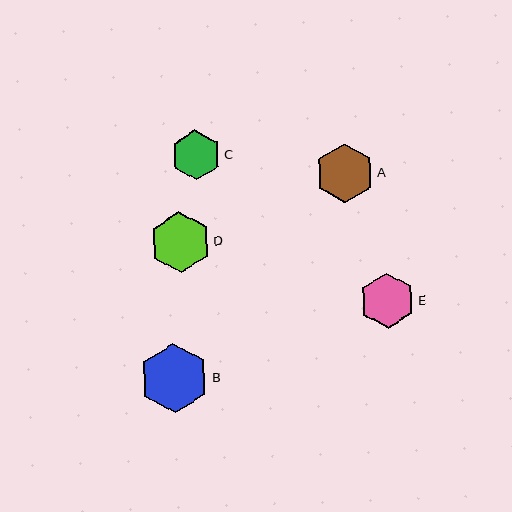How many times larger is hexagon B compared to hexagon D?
Hexagon B is approximately 1.1 times the size of hexagon D.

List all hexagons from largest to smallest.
From largest to smallest: B, D, A, E, C.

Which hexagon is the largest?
Hexagon B is the largest with a size of approximately 69 pixels.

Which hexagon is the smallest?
Hexagon C is the smallest with a size of approximately 50 pixels.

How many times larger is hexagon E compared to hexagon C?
Hexagon E is approximately 1.1 times the size of hexagon C.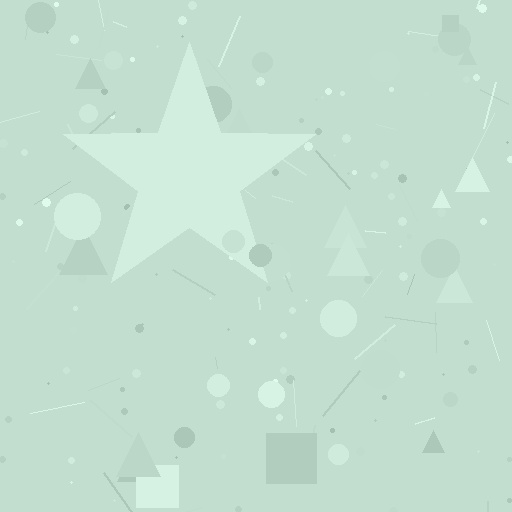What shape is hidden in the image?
A star is hidden in the image.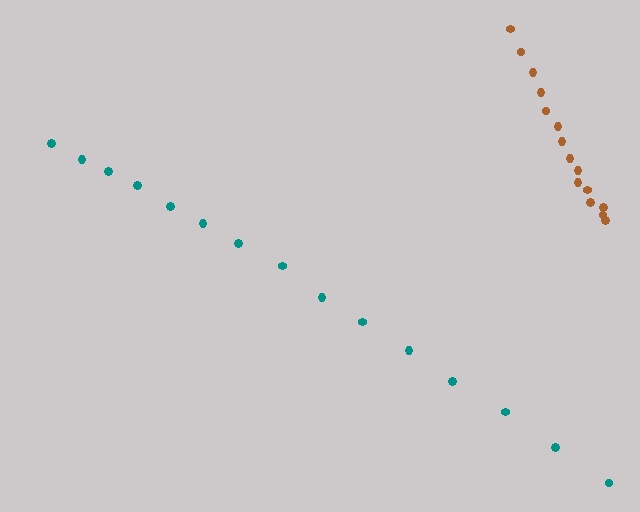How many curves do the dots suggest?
There are 2 distinct paths.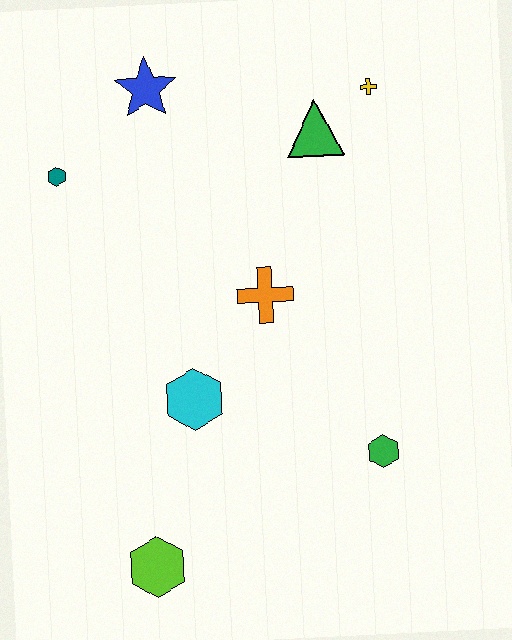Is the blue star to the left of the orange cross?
Yes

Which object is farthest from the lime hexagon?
The yellow cross is farthest from the lime hexagon.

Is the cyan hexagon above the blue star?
No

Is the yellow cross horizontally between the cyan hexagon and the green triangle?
No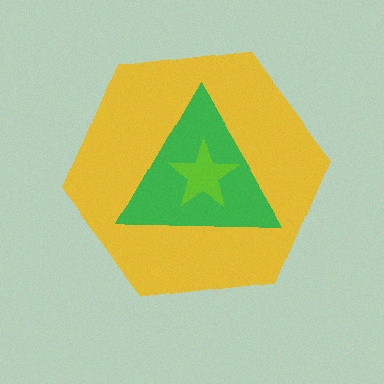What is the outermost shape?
The yellow hexagon.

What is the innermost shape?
The lime star.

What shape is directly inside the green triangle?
The lime star.